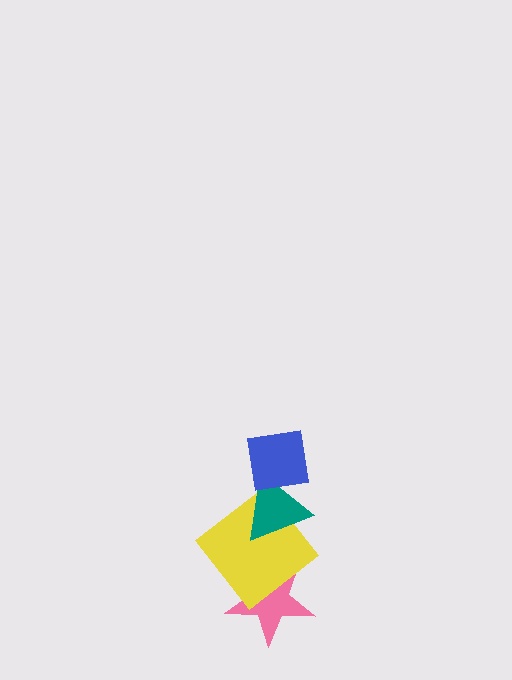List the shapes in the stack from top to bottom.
From top to bottom: the blue square, the teal triangle, the yellow diamond, the pink star.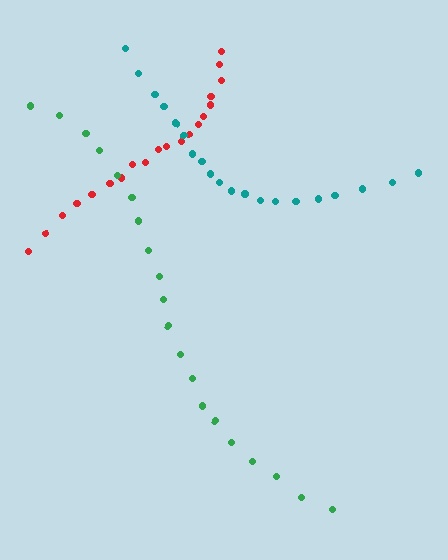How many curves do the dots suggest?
There are 3 distinct paths.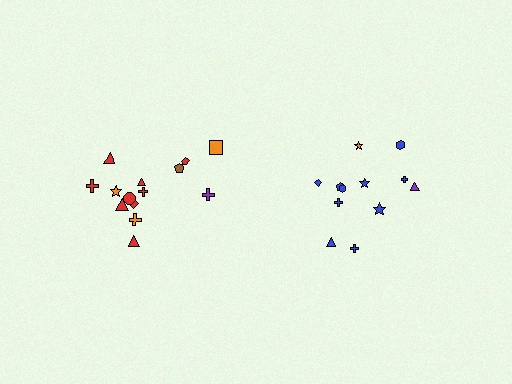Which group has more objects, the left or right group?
The left group.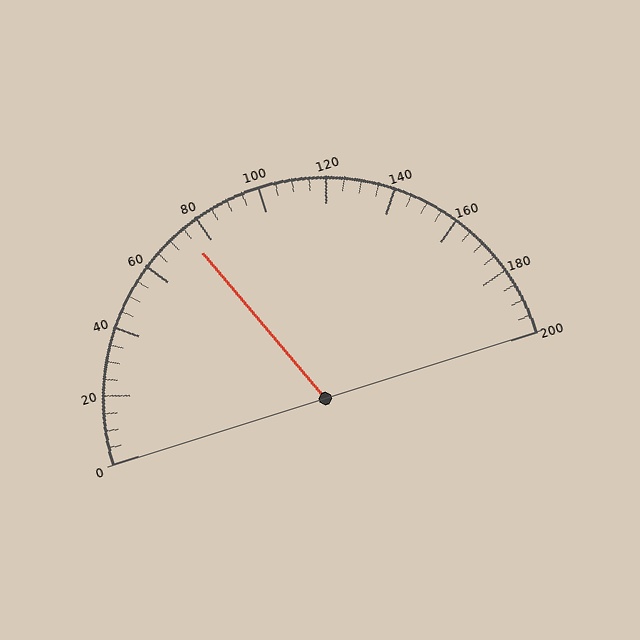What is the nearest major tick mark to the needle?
The nearest major tick mark is 80.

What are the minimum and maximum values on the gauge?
The gauge ranges from 0 to 200.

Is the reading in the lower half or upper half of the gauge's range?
The reading is in the lower half of the range (0 to 200).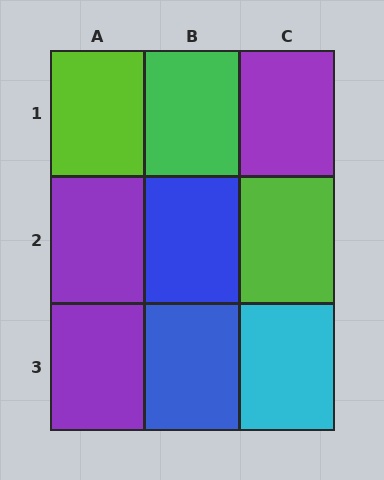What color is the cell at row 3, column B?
Blue.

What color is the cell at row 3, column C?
Cyan.